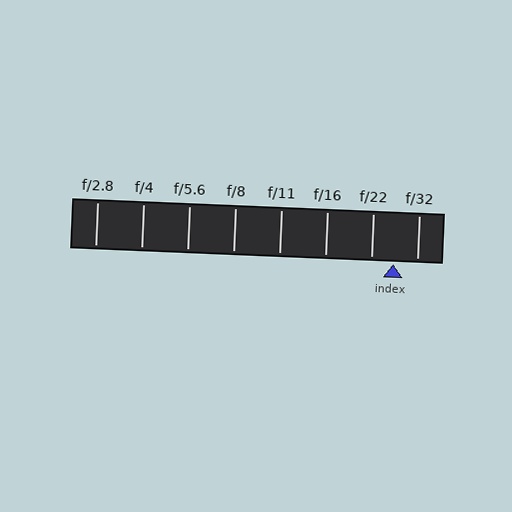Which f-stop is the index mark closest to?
The index mark is closest to f/22.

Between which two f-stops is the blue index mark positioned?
The index mark is between f/22 and f/32.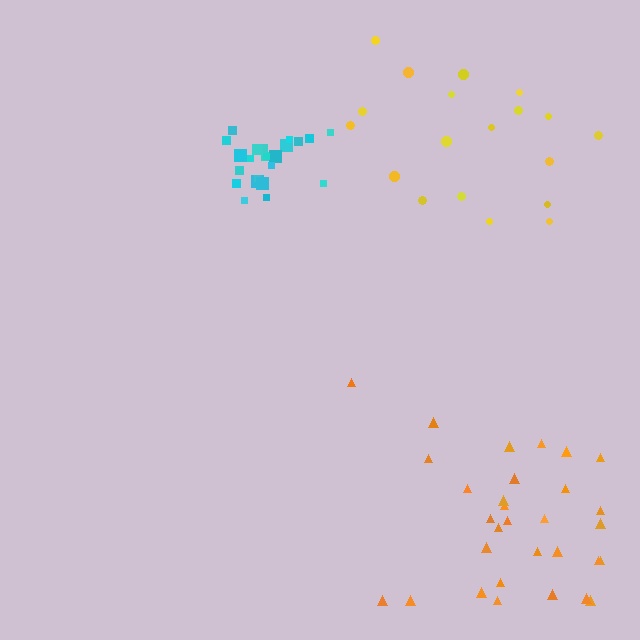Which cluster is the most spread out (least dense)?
Yellow.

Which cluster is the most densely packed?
Cyan.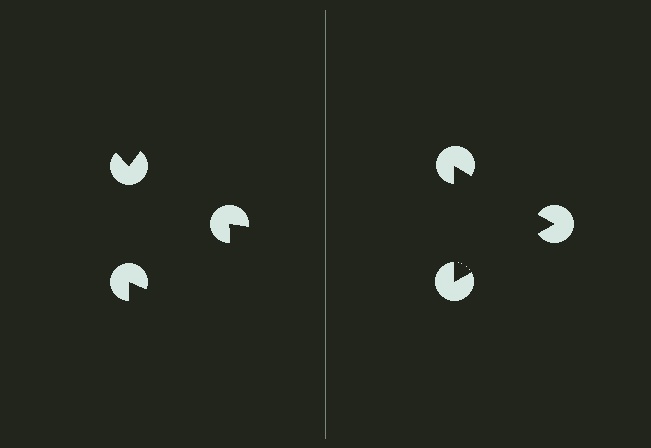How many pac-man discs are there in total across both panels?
6 — 3 on each side.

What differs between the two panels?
The pac-man discs are positioned identically on both sides; only the wedge orientations differ. On the right they align to a triangle; on the left they are misaligned.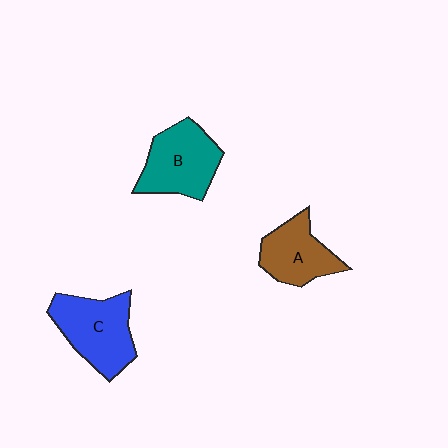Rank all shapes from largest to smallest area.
From largest to smallest: C (blue), B (teal), A (brown).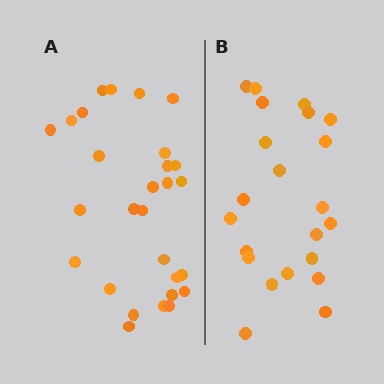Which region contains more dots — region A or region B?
Region A (the left region) has more dots.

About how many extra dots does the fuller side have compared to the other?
Region A has about 6 more dots than region B.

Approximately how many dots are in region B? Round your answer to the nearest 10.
About 20 dots. (The exact count is 22, which rounds to 20.)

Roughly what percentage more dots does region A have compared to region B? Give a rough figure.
About 25% more.